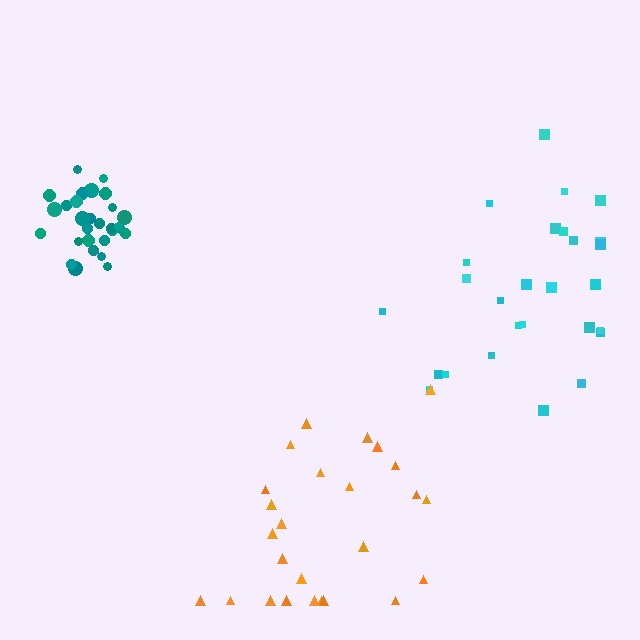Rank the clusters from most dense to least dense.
teal, cyan, orange.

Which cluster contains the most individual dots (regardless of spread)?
Teal (30).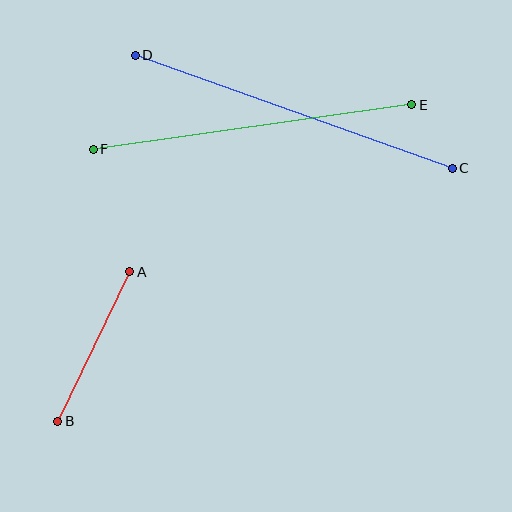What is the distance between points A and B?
The distance is approximately 165 pixels.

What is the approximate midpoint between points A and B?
The midpoint is at approximately (94, 347) pixels.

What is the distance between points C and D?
The distance is approximately 337 pixels.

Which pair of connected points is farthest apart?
Points C and D are farthest apart.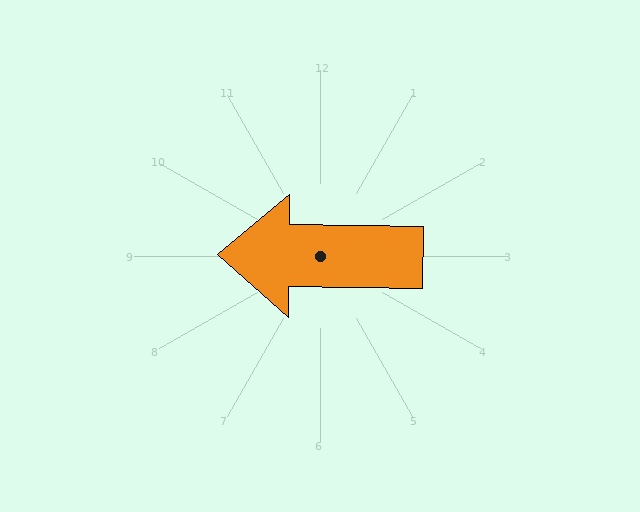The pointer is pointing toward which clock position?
Roughly 9 o'clock.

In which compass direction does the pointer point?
West.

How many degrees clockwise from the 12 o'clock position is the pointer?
Approximately 271 degrees.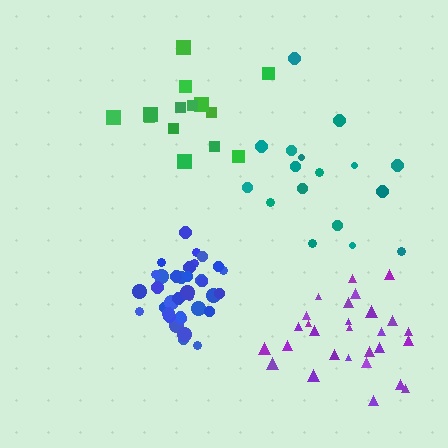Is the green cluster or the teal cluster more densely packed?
Green.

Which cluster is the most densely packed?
Blue.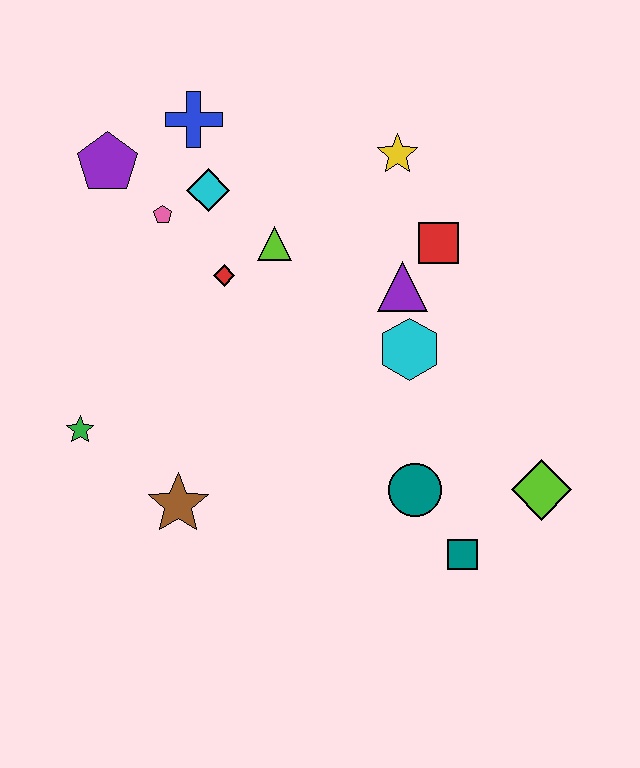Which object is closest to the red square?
The purple triangle is closest to the red square.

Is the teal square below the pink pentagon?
Yes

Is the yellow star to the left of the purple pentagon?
No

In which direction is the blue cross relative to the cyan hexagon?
The blue cross is above the cyan hexagon.